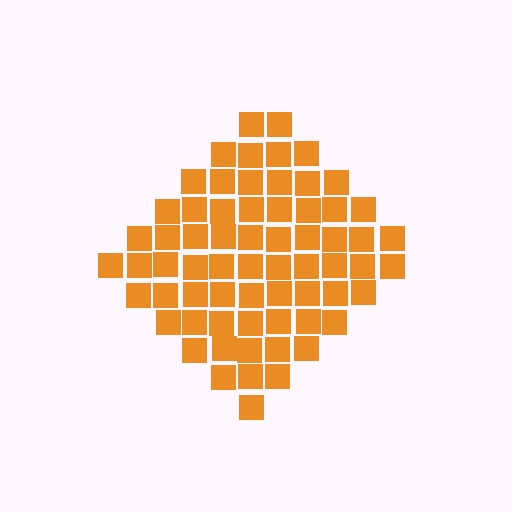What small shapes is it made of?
It is made of small squares.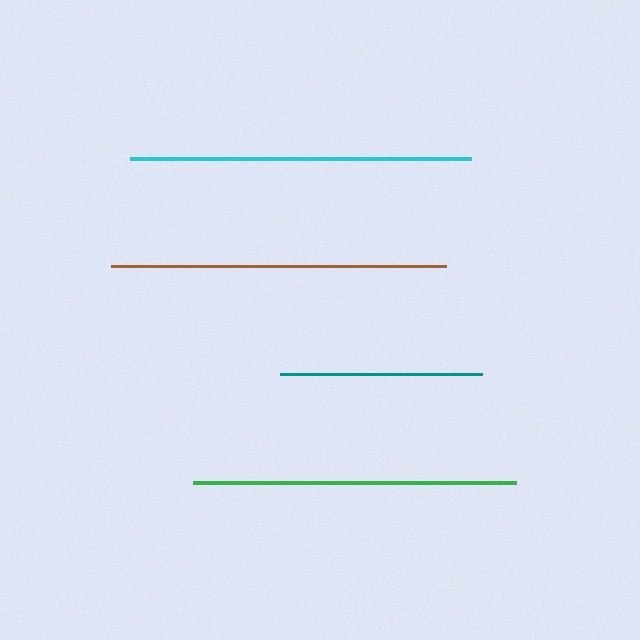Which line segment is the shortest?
The teal line is the shortest at approximately 202 pixels.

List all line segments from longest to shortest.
From longest to shortest: cyan, brown, green, teal.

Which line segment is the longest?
The cyan line is the longest at approximately 341 pixels.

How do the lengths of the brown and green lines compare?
The brown and green lines are approximately the same length.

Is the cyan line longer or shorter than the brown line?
The cyan line is longer than the brown line.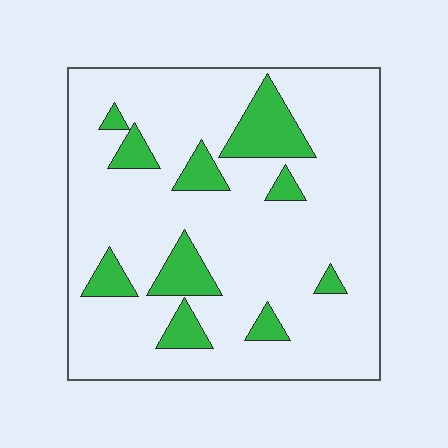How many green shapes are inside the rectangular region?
10.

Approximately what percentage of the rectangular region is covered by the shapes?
Approximately 15%.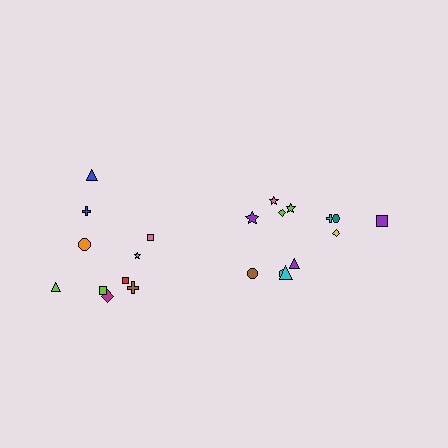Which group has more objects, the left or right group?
The right group.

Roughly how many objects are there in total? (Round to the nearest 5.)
Roughly 20 objects in total.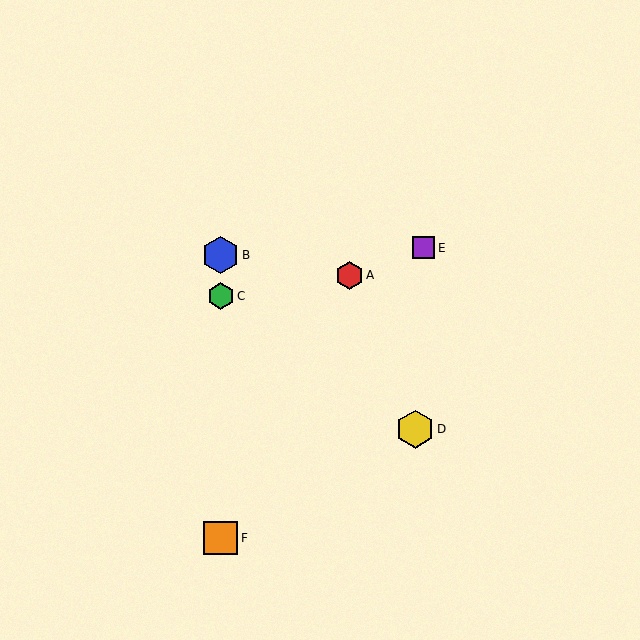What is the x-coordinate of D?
Object D is at x≈415.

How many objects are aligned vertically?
3 objects (B, C, F) are aligned vertically.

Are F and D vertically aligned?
No, F is at x≈221 and D is at x≈415.